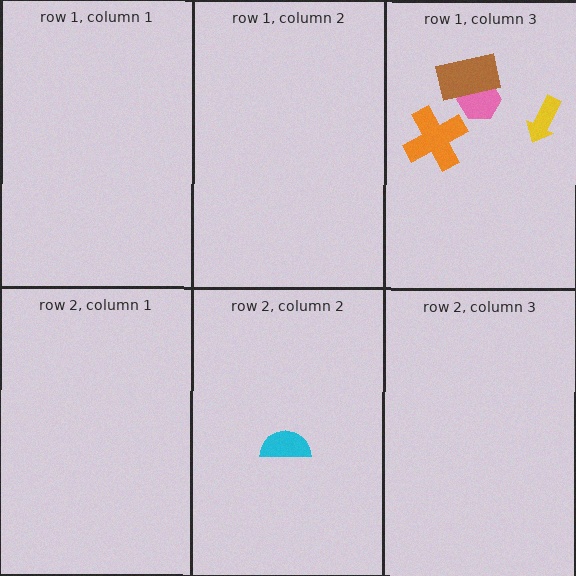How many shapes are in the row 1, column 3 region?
4.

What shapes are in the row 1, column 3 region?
The yellow arrow, the pink hexagon, the orange cross, the brown rectangle.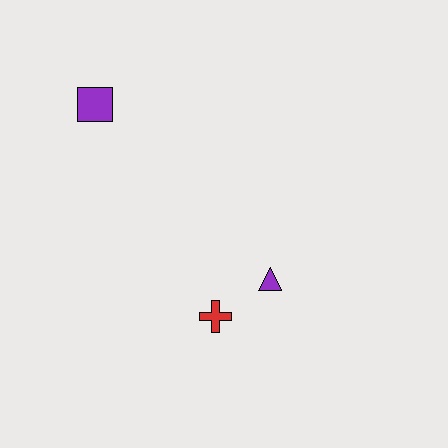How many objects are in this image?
There are 3 objects.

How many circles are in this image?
There are no circles.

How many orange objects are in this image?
There are no orange objects.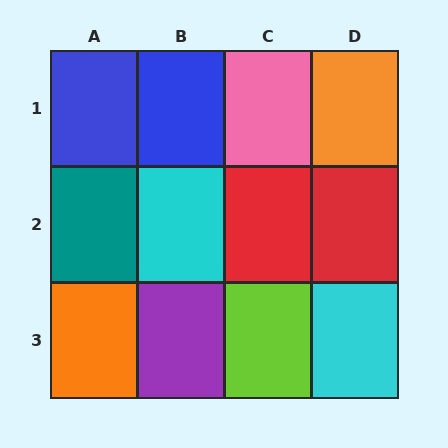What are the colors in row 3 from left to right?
Orange, purple, lime, cyan.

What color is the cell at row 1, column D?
Orange.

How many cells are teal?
1 cell is teal.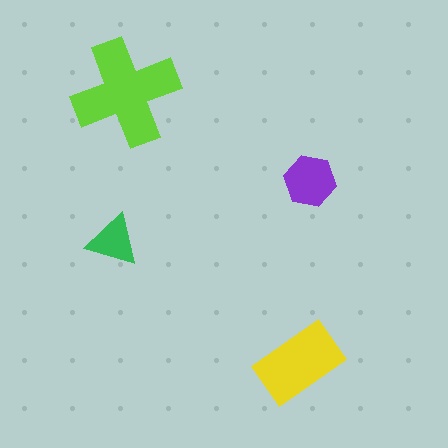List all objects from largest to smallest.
The lime cross, the yellow rectangle, the purple hexagon, the green triangle.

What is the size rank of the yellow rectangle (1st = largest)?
2nd.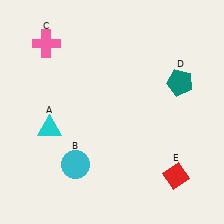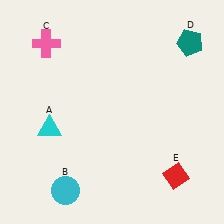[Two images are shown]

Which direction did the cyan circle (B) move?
The cyan circle (B) moved down.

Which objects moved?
The objects that moved are: the cyan circle (B), the teal pentagon (D).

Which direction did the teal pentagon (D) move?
The teal pentagon (D) moved up.